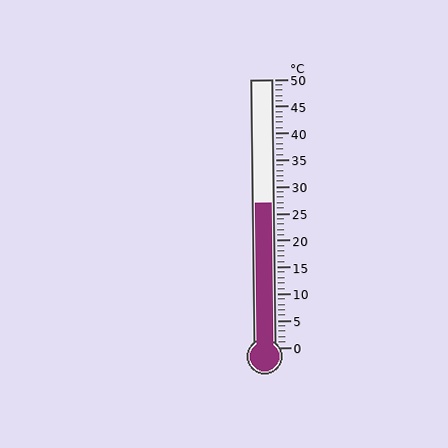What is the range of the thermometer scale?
The thermometer scale ranges from 0°C to 50°C.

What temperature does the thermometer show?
The thermometer shows approximately 27°C.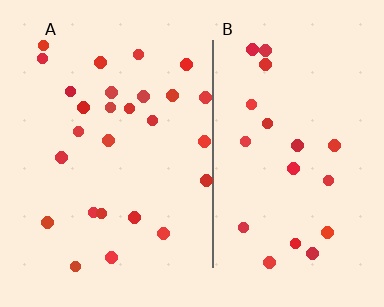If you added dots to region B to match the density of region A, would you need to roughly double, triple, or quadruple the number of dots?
Approximately double.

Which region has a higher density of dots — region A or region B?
A (the left).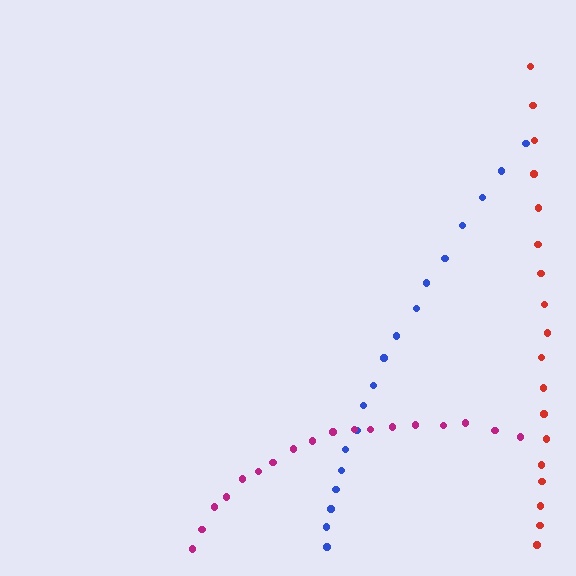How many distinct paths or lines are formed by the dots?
There are 3 distinct paths.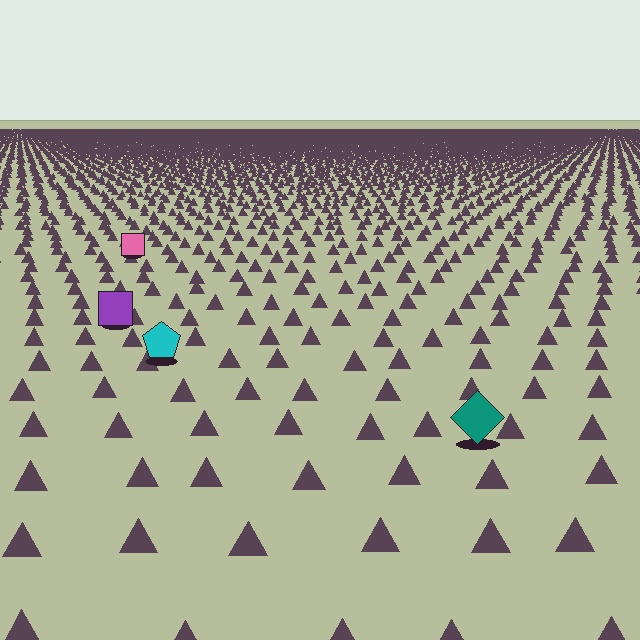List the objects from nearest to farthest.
From nearest to farthest: the teal diamond, the cyan pentagon, the purple square, the pink square.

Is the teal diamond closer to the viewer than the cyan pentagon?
Yes. The teal diamond is closer — you can tell from the texture gradient: the ground texture is coarser near it.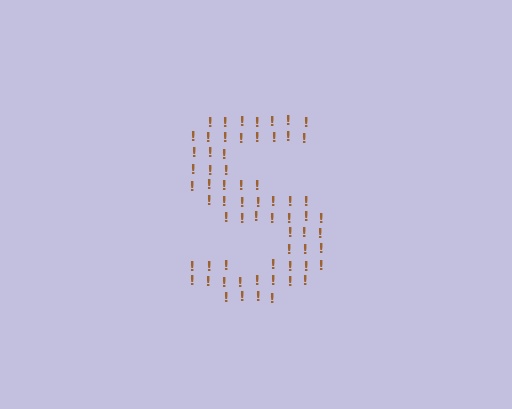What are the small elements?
The small elements are exclamation marks.